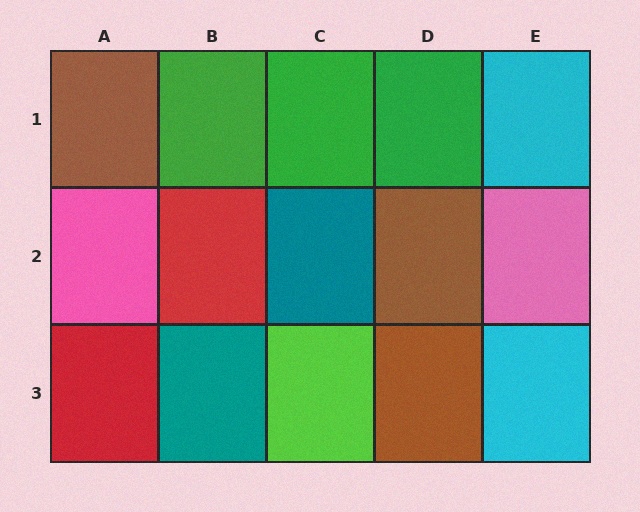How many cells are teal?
2 cells are teal.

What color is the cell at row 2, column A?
Pink.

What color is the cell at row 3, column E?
Cyan.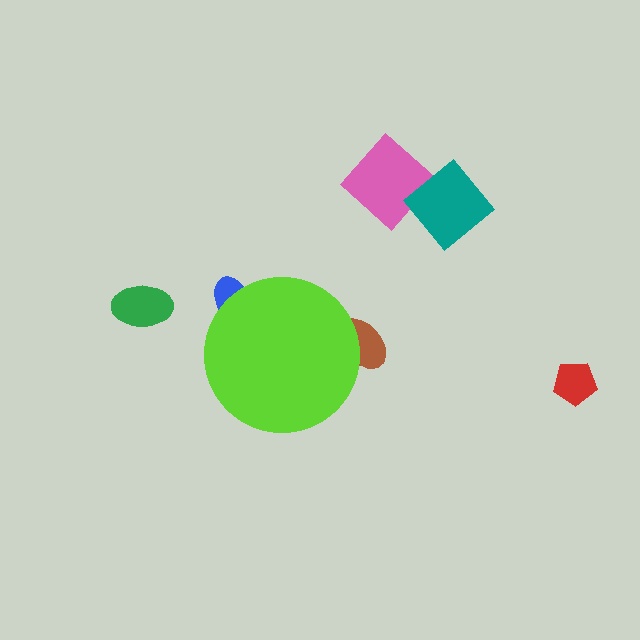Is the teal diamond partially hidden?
No, the teal diamond is fully visible.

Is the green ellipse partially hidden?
No, the green ellipse is fully visible.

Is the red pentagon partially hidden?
No, the red pentagon is fully visible.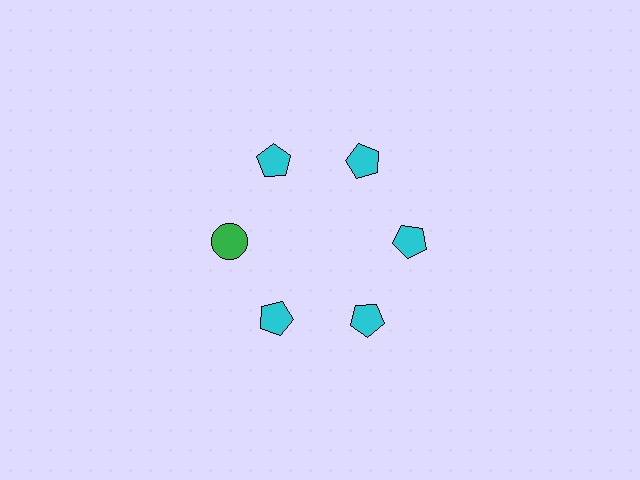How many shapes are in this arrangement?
There are 6 shapes arranged in a ring pattern.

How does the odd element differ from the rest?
It differs in both color (green instead of cyan) and shape (circle instead of pentagon).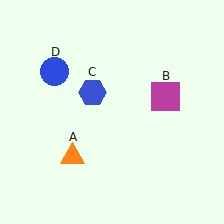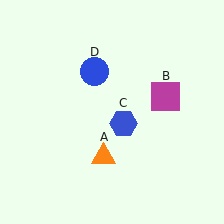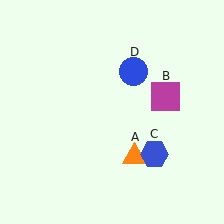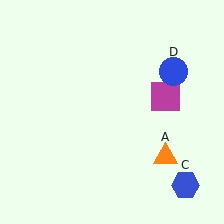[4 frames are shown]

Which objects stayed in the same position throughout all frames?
Magenta square (object B) remained stationary.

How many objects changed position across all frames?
3 objects changed position: orange triangle (object A), blue hexagon (object C), blue circle (object D).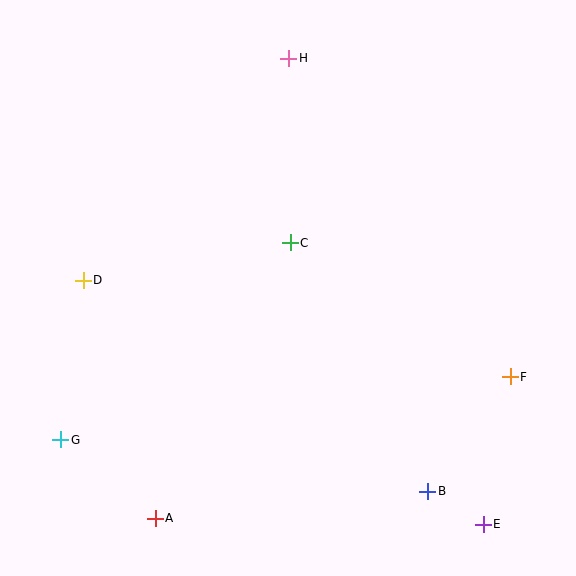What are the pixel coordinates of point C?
Point C is at (290, 243).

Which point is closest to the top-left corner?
Point D is closest to the top-left corner.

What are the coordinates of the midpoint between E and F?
The midpoint between E and F is at (497, 450).